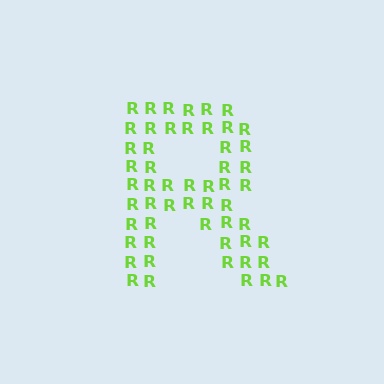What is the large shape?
The large shape is the letter R.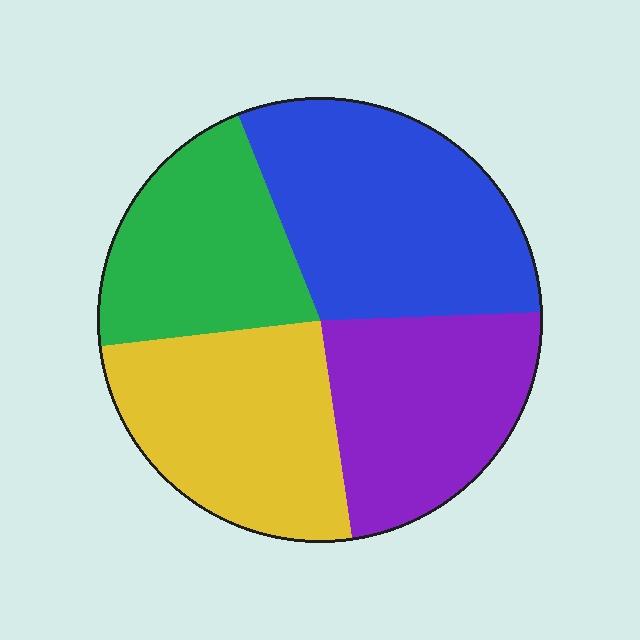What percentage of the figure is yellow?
Yellow covers about 25% of the figure.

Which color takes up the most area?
Blue, at roughly 30%.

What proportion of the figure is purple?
Purple takes up less than a quarter of the figure.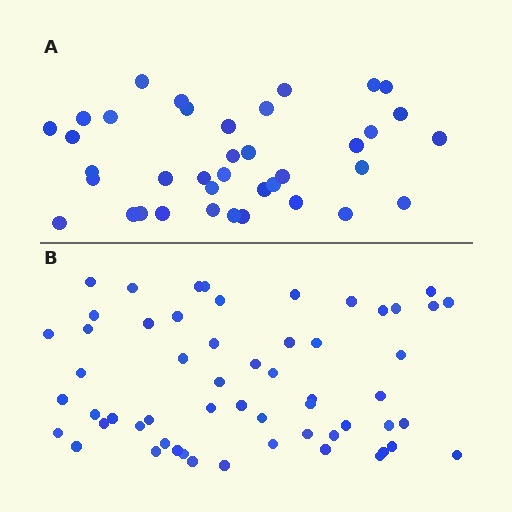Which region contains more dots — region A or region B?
Region B (the bottom region) has more dots.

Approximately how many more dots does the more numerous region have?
Region B has approximately 20 more dots than region A.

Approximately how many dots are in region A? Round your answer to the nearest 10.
About 40 dots. (The exact count is 38, which rounds to 40.)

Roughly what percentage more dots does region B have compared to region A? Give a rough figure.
About 50% more.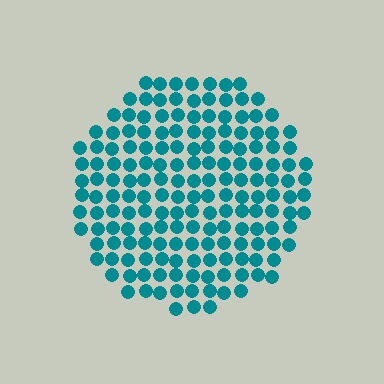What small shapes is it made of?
It is made of small circles.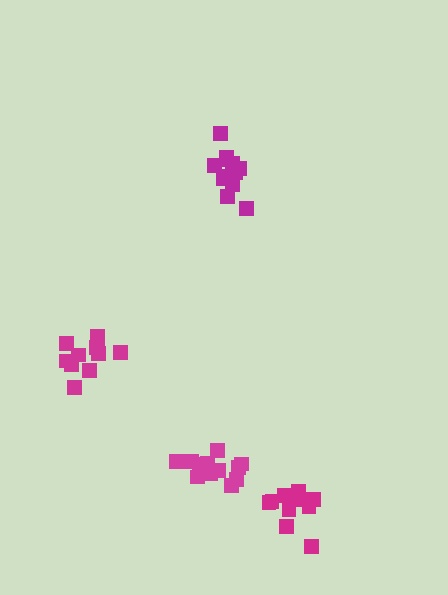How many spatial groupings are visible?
There are 4 spatial groupings.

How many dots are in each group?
Group 1: 12 dots, Group 2: 13 dots, Group 3: 12 dots, Group 4: 10 dots (47 total).